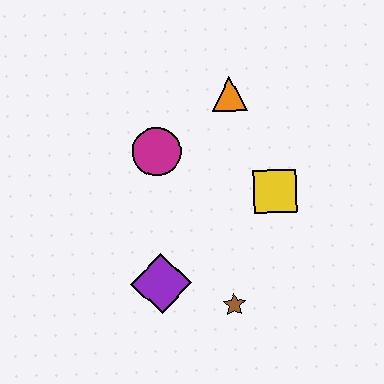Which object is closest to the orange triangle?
The magenta circle is closest to the orange triangle.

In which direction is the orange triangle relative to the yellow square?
The orange triangle is above the yellow square.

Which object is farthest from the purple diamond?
The orange triangle is farthest from the purple diamond.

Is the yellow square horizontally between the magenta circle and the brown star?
No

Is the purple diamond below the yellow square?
Yes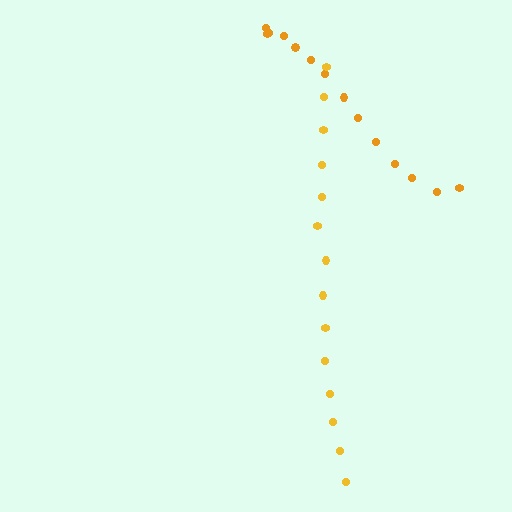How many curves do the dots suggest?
There are 2 distinct paths.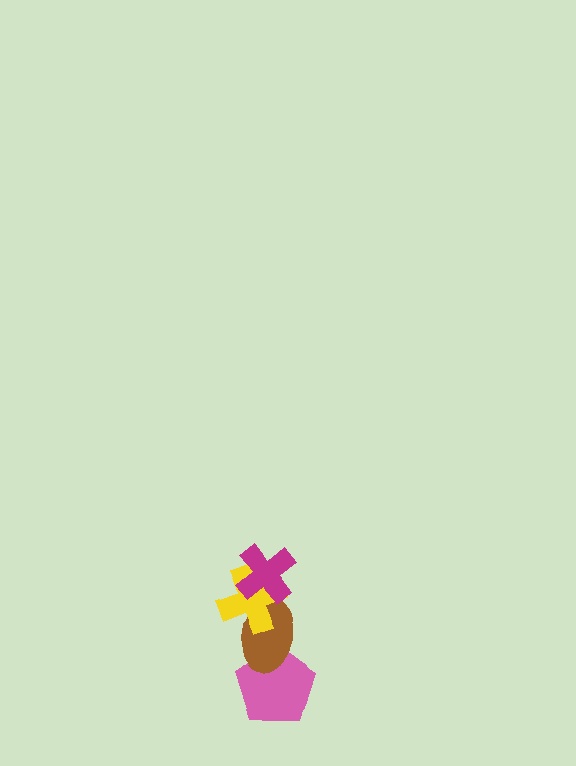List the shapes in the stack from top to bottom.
From top to bottom: the magenta cross, the yellow cross, the brown ellipse, the pink pentagon.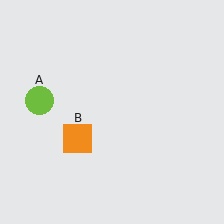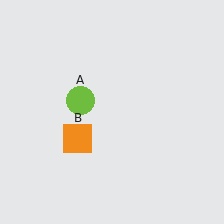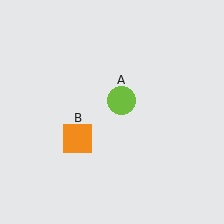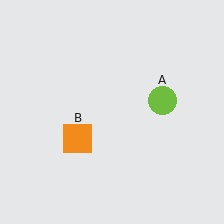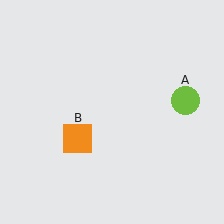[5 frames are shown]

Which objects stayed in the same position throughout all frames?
Orange square (object B) remained stationary.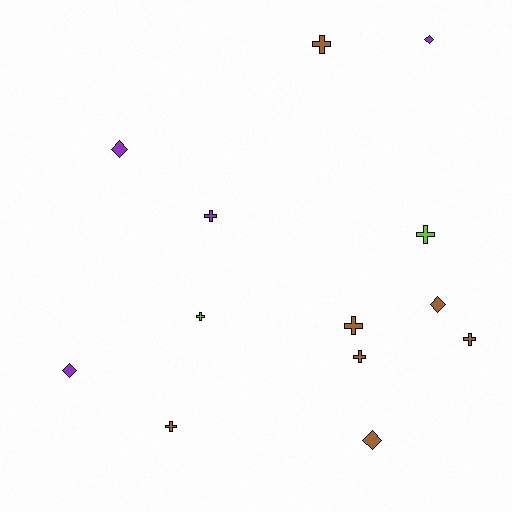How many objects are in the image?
There are 13 objects.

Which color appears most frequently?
Brown, with 7 objects.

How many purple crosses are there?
There is 1 purple cross.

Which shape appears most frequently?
Cross, with 8 objects.